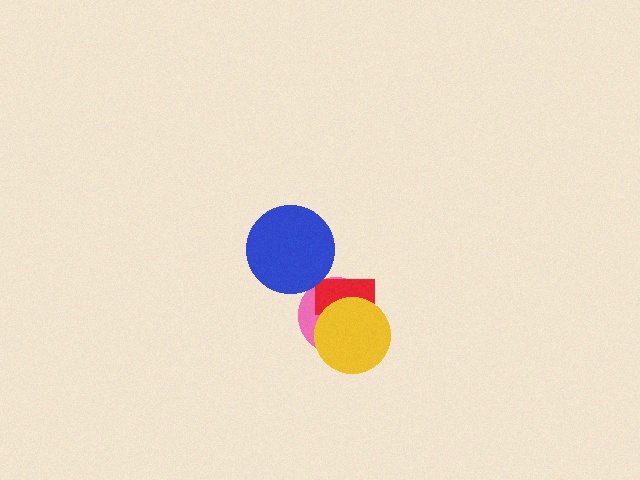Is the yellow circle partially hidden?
No, no other shape covers it.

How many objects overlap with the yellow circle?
2 objects overlap with the yellow circle.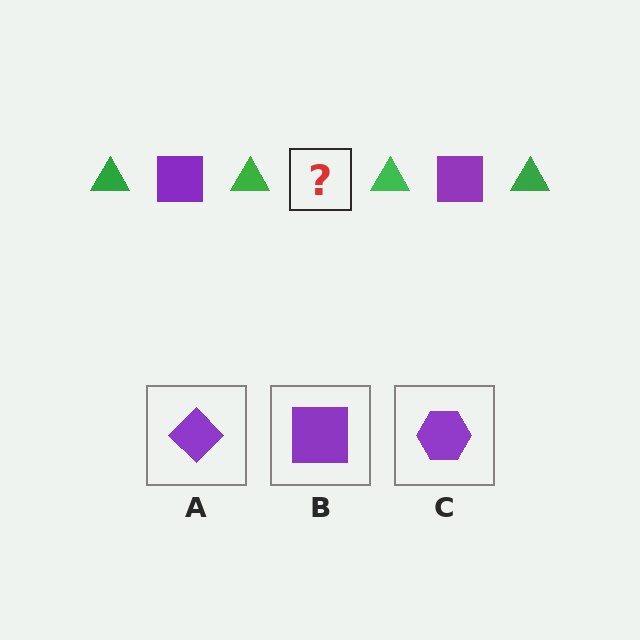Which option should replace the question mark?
Option B.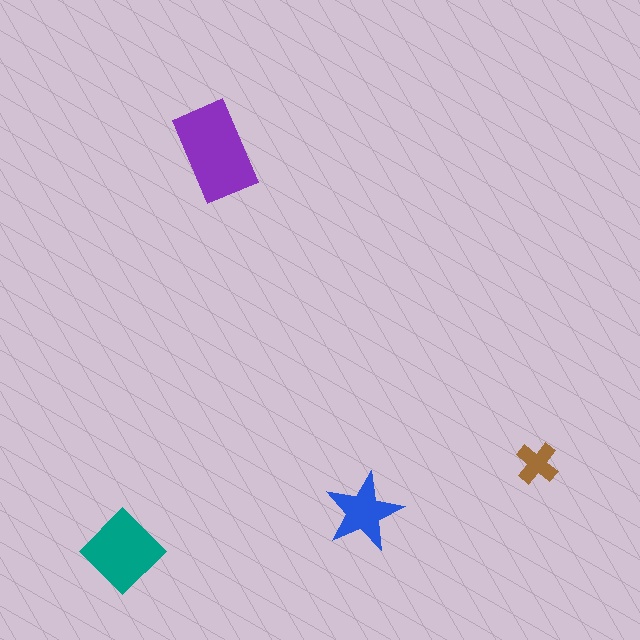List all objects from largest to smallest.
The purple rectangle, the teal diamond, the blue star, the brown cross.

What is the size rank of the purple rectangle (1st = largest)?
1st.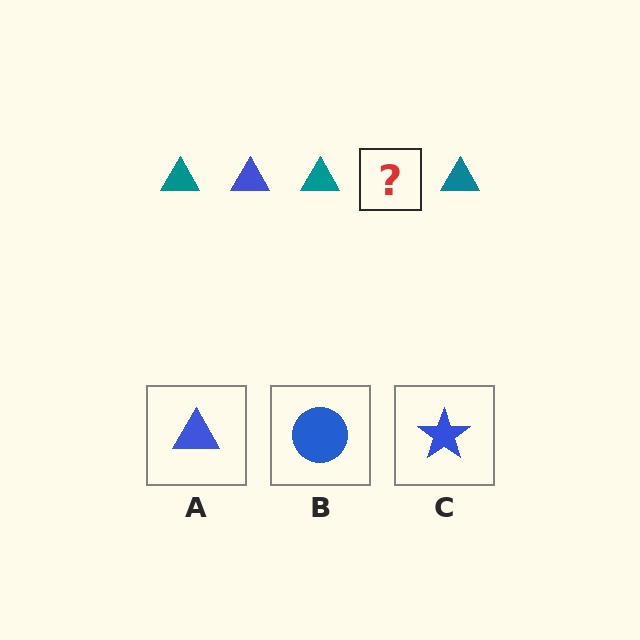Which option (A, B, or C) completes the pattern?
A.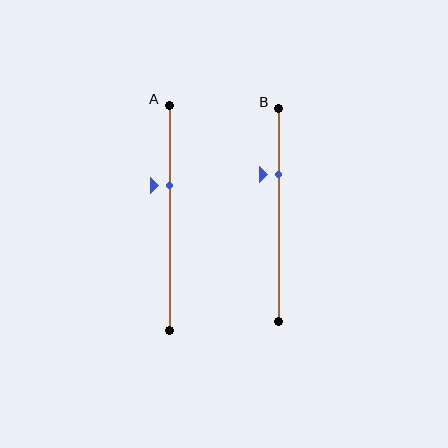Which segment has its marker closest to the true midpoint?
Segment A has its marker closest to the true midpoint.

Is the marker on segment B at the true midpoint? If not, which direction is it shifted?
No, the marker on segment B is shifted upward by about 19% of the segment length.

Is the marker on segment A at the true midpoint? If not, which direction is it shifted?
No, the marker on segment A is shifted upward by about 14% of the segment length.